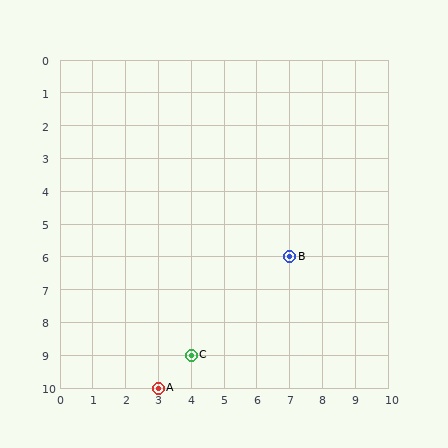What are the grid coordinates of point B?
Point B is at grid coordinates (7, 6).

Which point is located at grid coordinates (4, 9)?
Point C is at (4, 9).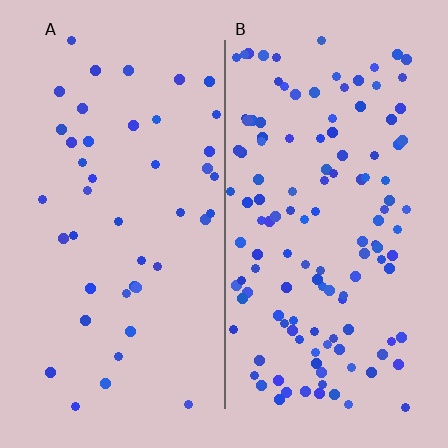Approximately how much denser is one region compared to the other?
Approximately 2.9× — region B over region A.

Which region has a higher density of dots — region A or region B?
B (the right).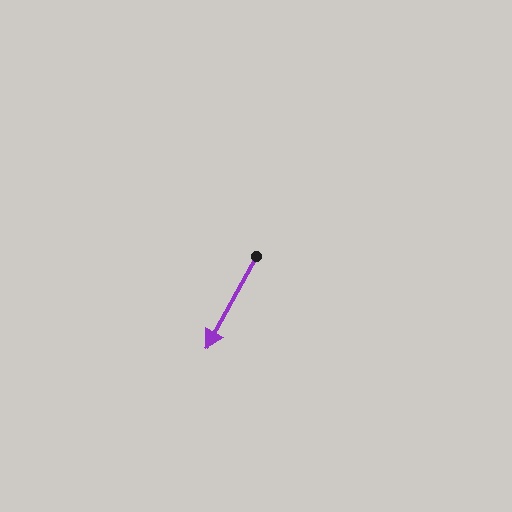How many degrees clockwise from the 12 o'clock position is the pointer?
Approximately 209 degrees.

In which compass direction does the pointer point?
Southwest.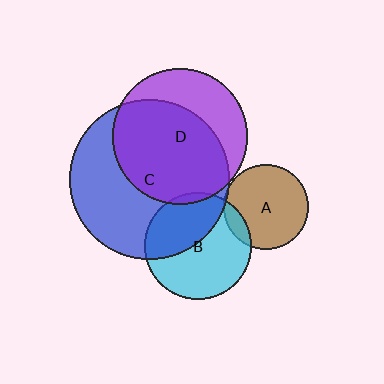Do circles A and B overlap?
Yes.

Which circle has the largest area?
Circle C (blue).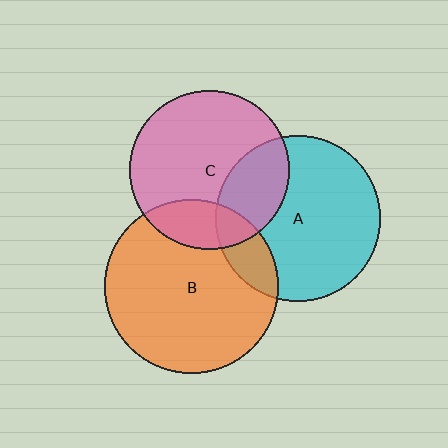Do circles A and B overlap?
Yes.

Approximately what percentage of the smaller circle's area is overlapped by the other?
Approximately 15%.